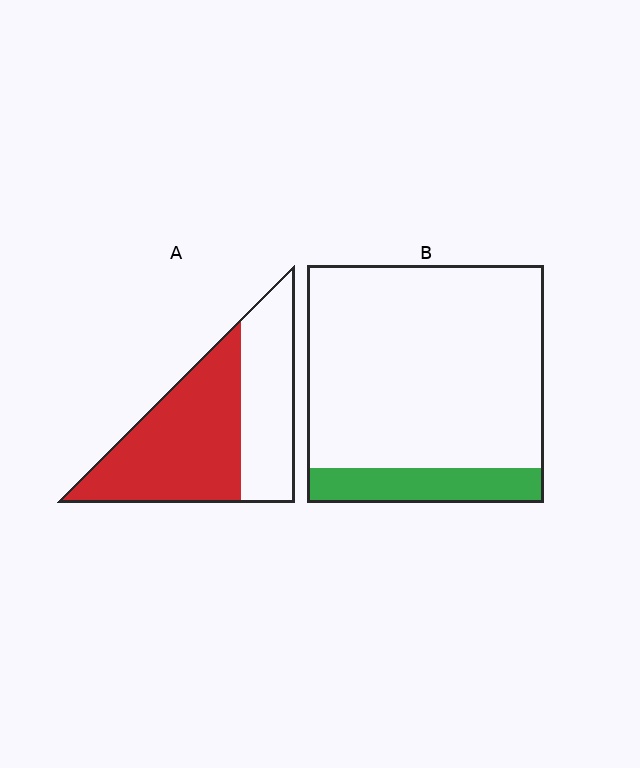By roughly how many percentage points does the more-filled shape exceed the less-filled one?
By roughly 45 percentage points (A over B).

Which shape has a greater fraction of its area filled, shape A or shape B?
Shape A.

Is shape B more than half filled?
No.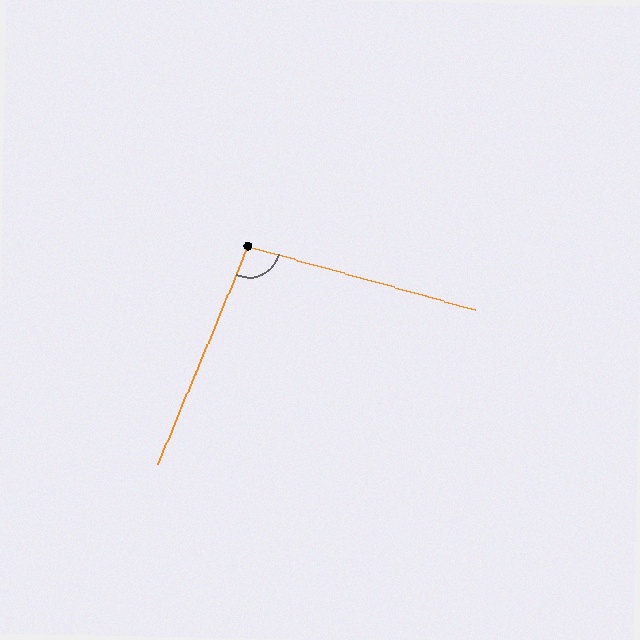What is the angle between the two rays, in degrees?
Approximately 97 degrees.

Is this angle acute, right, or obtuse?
It is obtuse.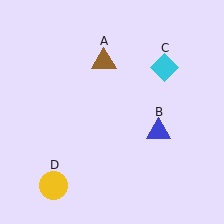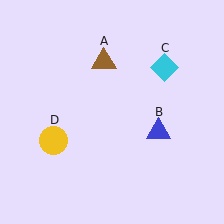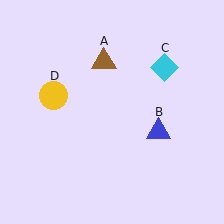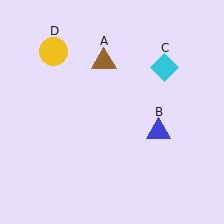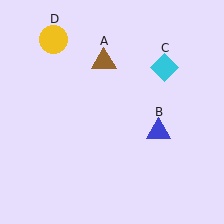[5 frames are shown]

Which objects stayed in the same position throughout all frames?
Brown triangle (object A) and blue triangle (object B) and cyan diamond (object C) remained stationary.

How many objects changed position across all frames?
1 object changed position: yellow circle (object D).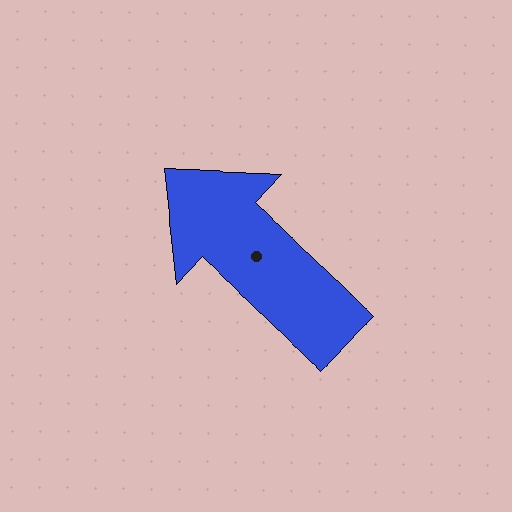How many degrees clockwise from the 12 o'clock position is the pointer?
Approximately 313 degrees.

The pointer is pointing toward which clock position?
Roughly 10 o'clock.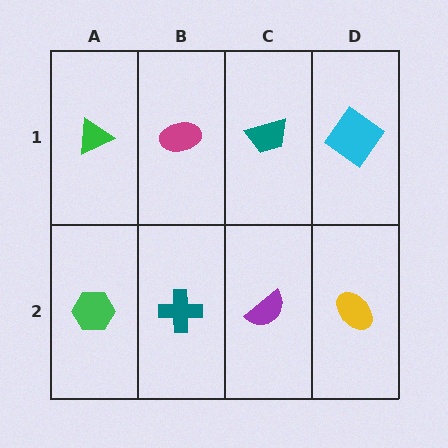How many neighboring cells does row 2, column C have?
3.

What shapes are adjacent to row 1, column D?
A yellow ellipse (row 2, column D), a teal trapezoid (row 1, column C).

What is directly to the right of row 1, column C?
A cyan diamond.